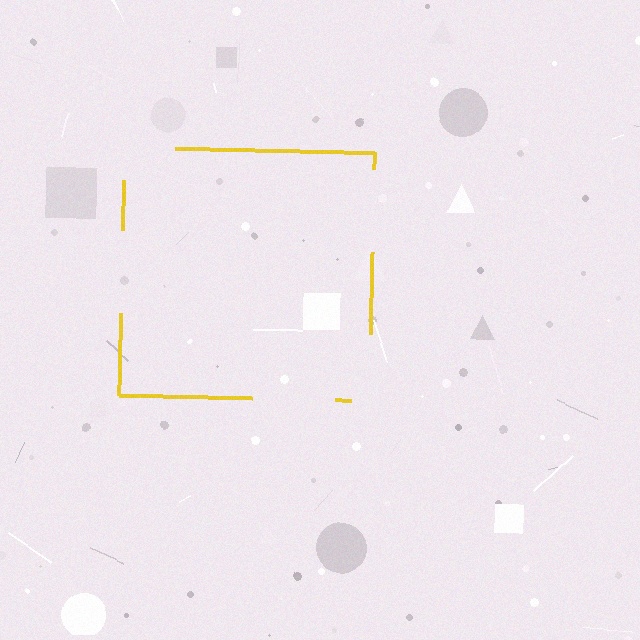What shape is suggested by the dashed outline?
The dashed outline suggests a square.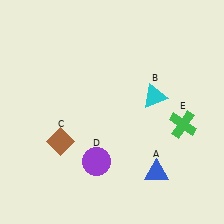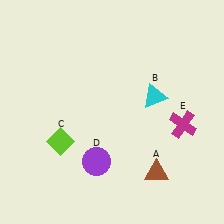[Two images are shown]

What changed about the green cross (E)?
In Image 1, E is green. In Image 2, it changed to magenta.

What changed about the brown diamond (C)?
In Image 1, C is brown. In Image 2, it changed to lime.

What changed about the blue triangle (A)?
In Image 1, A is blue. In Image 2, it changed to brown.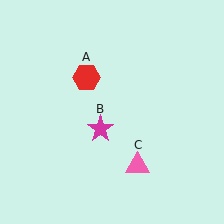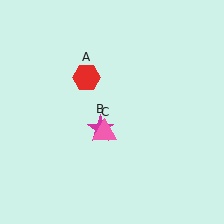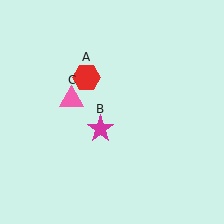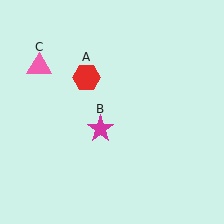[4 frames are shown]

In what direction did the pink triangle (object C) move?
The pink triangle (object C) moved up and to the left.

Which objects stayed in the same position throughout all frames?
Red hexagon (object A) and magenta star (object B) remained stationary.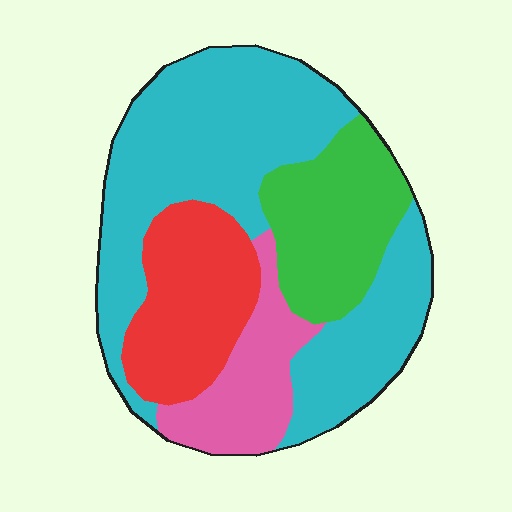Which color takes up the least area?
Pink, at roughly 15%.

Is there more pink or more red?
Red.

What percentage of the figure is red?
Red takes up about one fifth (1/5) of the figure.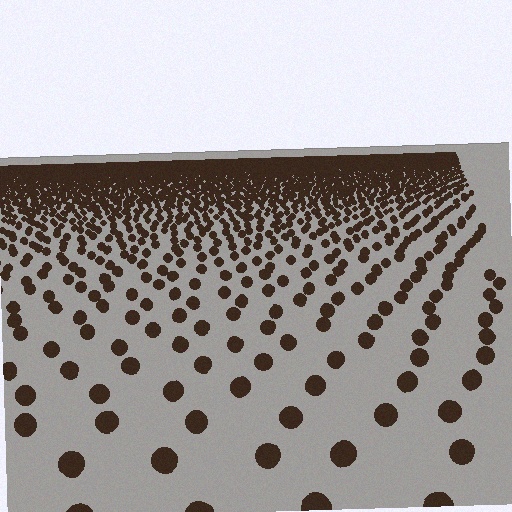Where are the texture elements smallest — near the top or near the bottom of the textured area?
Near the top.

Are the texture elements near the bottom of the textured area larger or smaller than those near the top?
Larger. Near the bottom, elements are closer to the viewer and appear at a bigger on-screen size.